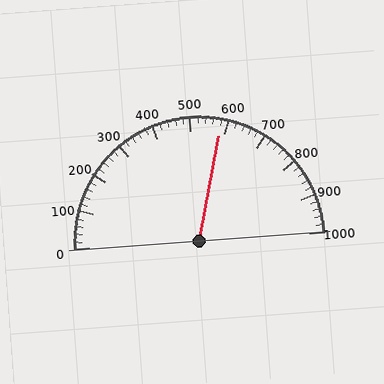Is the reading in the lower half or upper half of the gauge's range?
The reading is in the upper half of the range (0 to 1000).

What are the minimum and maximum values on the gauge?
The gauge ranges from 0 to 1000.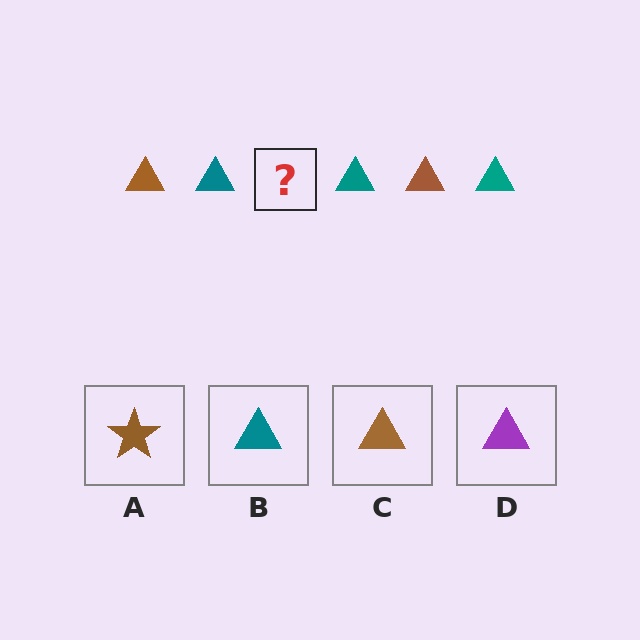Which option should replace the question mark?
Option C.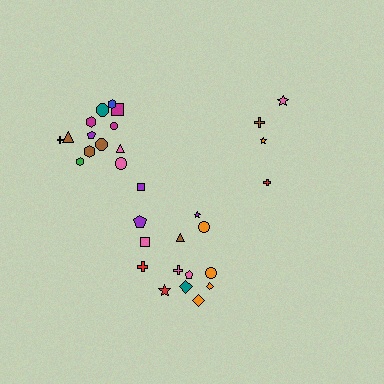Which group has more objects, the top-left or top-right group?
The top-left group.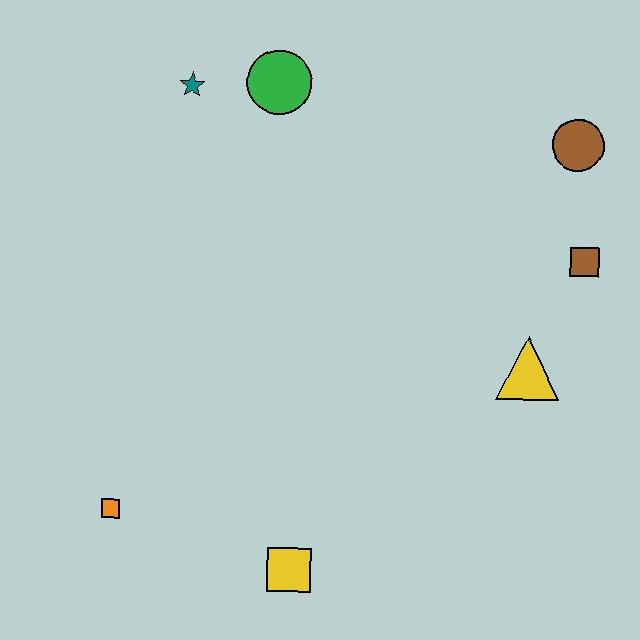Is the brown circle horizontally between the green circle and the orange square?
No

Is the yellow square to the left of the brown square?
Yes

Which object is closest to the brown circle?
The brown square is closest to the brown circle.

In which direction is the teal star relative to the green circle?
The teal star is to the left of the green circle.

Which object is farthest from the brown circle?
The orange square is farthest from the brown circle.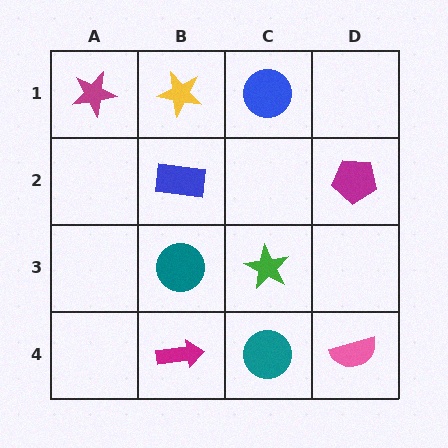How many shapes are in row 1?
3 shapes.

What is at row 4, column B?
A magenta arrow.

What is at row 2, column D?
A magenta pentagon.